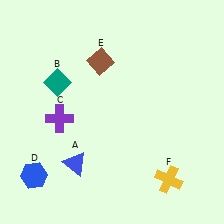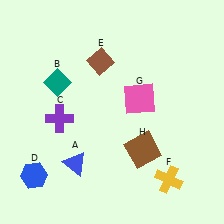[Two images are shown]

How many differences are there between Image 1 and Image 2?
There are 2 differences between the two images.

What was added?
A pink square (G), a brown square (H) were added in Image 2.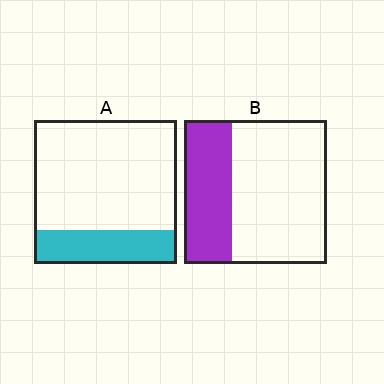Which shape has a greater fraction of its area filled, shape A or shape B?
Shape B.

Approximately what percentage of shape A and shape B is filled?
A is approximately 25% and B is approximately 35%.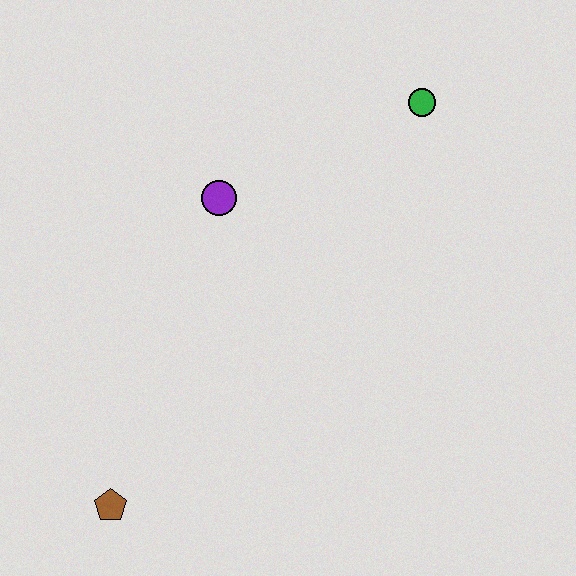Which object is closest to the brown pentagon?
The purple circle is closest to the brown pentagon.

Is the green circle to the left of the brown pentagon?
No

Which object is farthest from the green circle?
The brown pentagon is farthest from the green circle.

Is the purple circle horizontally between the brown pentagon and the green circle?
Yes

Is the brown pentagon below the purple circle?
Yes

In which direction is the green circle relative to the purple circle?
The green circle is to the right of the purple circle.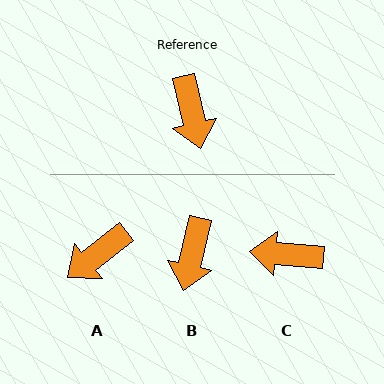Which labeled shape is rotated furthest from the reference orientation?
C, about 107 degrees away.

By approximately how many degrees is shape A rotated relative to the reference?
Approximately 65 degrees clockwise.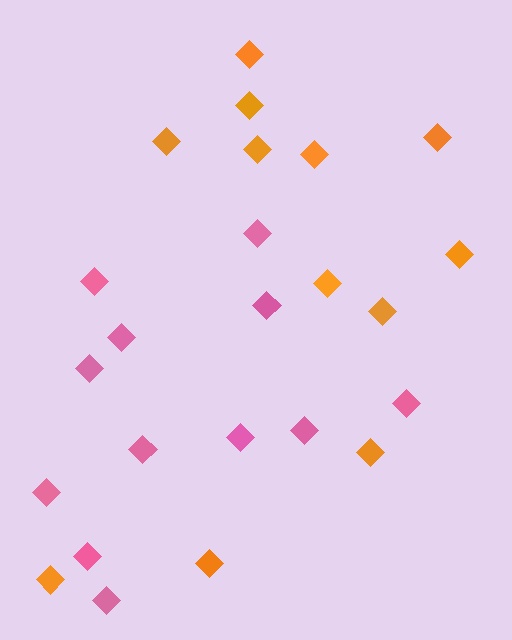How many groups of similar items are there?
There are 2 groups: one group of pink diamonds (12) and one group of orange diamonds (12).